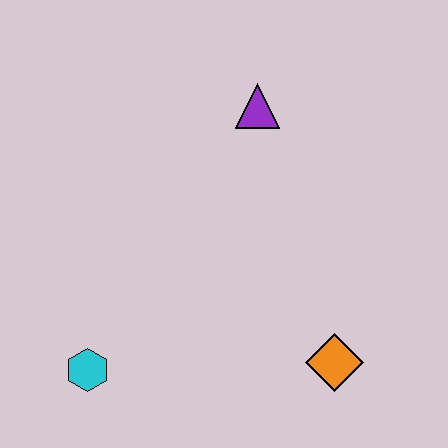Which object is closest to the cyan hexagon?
The orange diamond is closest to the cyan hexagon.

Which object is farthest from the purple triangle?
The cyan hexagon is farthest from the purple triangle.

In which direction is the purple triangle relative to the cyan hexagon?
The purple triangle is above the cyan hexagon.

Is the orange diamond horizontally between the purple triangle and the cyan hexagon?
No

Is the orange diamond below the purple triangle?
Yes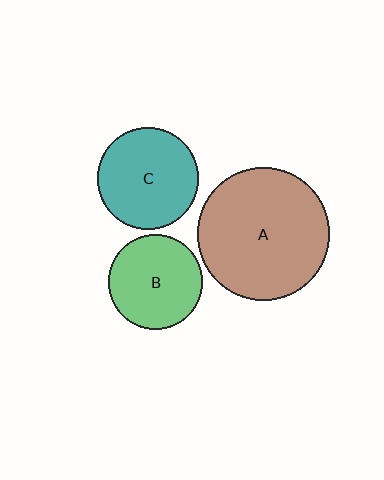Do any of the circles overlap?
No, none of the circles overlap.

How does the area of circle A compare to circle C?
Approximately 1.7 times.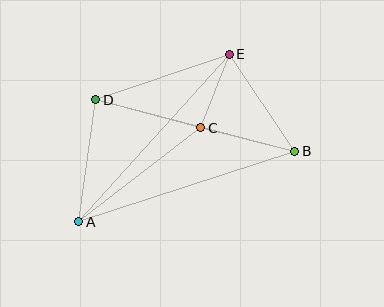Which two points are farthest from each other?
Points A and B are farthest from each other.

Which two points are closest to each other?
Points C and E are closest to each other.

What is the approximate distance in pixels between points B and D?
The distance between B and D is approximately 205 pixels.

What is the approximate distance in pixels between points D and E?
The distance between D and E is approximately 141 pixels.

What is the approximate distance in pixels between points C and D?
The distance between C and D is approximately 108 pixels.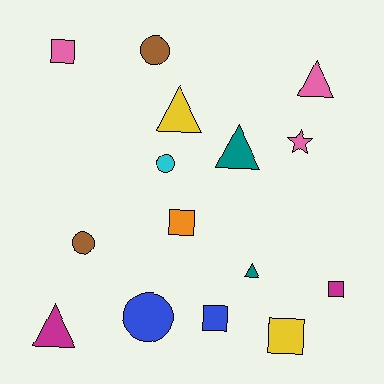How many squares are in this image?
There are 5 squares.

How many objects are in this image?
There are 15 objects.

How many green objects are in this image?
There are no green objects.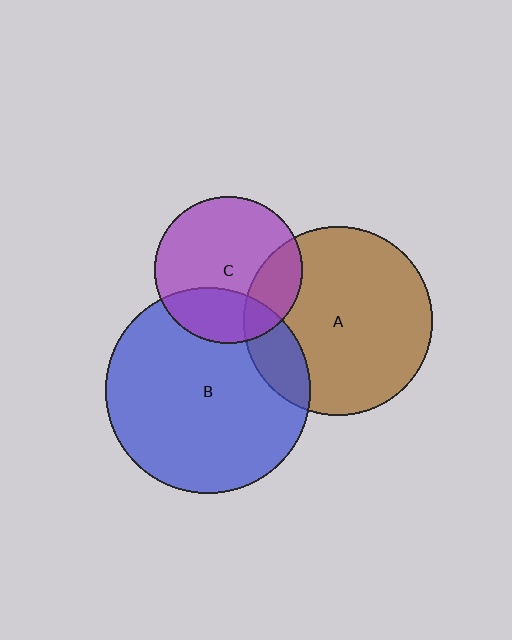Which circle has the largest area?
Circle B (blue).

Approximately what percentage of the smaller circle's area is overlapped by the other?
Approximately 25%.